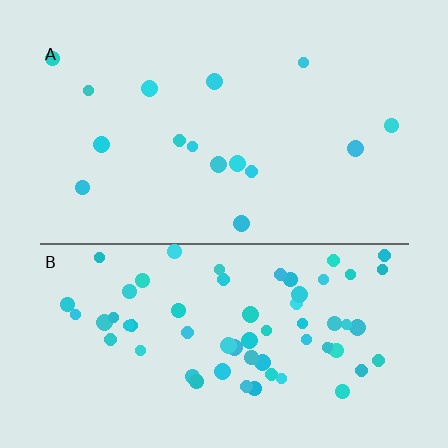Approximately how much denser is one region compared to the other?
Approximately 4.1× — region B over region A.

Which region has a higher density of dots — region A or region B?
B (the bottom).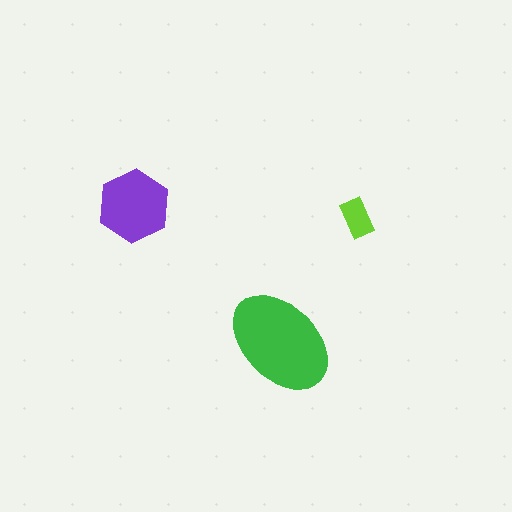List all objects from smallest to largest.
The lime rectangle, the purple hexagon, the green ellipse.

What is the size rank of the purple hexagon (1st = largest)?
2nd.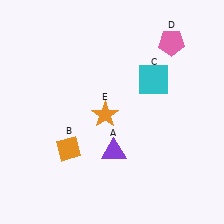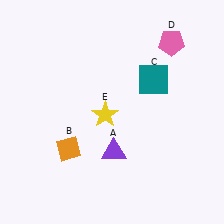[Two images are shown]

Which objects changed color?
C changed from cyan to teal. E changed from orange to yellow.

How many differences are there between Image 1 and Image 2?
There are 2 differences between the two images.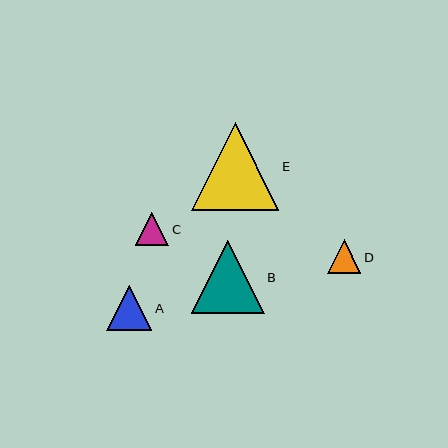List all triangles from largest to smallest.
From largest to smallest: E, B, A, D, C.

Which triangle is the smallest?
Triangle C is the smallest with a size of approximately 33 pixels.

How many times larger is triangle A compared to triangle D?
Triangle A is approximately 1.4 times the size of triangle D.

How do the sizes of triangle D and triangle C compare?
Triangle D and triangle C are approximately the same size.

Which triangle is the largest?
Triangle E is the largest with a size of approximately 88 pixels.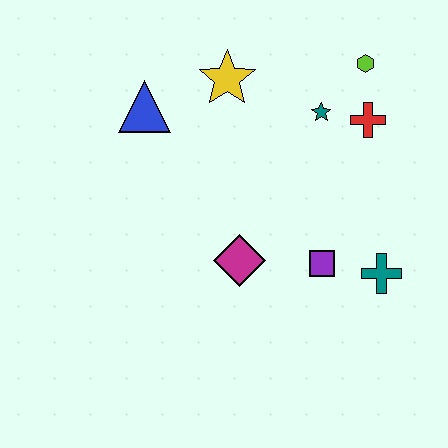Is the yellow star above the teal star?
Yes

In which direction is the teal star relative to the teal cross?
The teal star is above the teal cross.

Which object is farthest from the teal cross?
The blue triangle is farthest from the teal cross.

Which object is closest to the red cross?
The teal star is closest to the red cross.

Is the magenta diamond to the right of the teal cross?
No